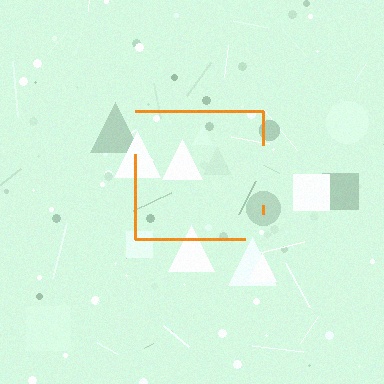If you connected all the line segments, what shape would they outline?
They would outline a square.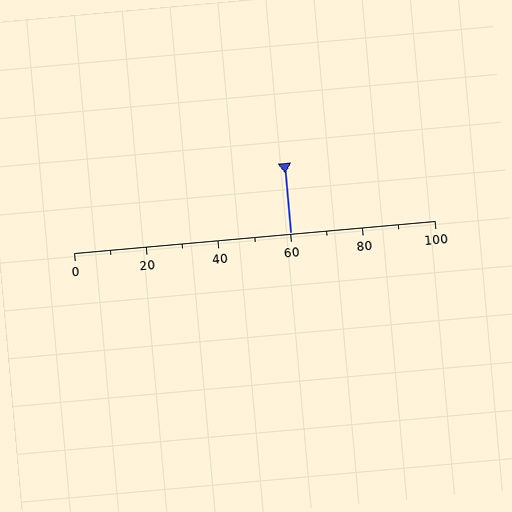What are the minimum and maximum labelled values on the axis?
The axis runs from 0 to 100.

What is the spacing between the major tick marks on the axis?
The major ticks are spaced 20 apart.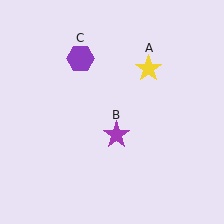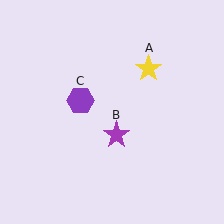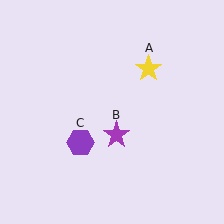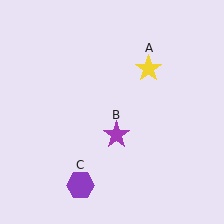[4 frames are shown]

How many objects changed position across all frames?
1 object changed position: purple hexagon (object C).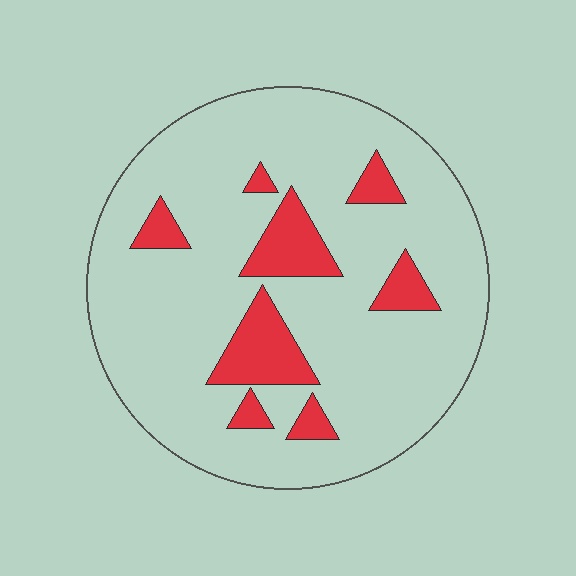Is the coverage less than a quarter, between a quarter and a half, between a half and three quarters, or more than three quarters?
Less than a quarter.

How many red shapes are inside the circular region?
8.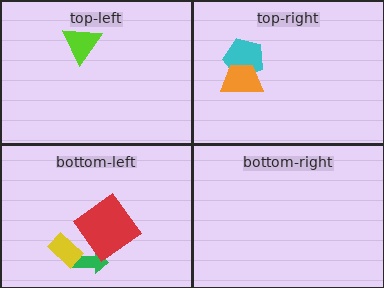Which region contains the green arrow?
The bottom-left region.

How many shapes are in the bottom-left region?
3.